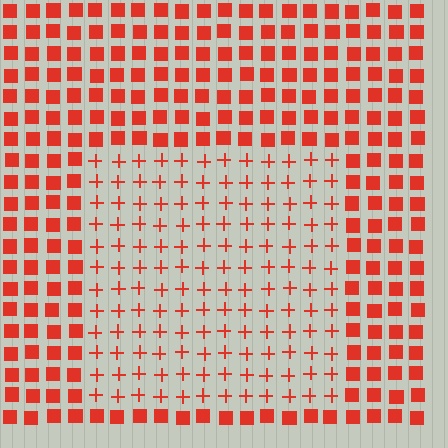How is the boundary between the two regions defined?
The boundary is defined by a change in element shape: plus signs inside vs. squares outside. All elements share the same color and spacing.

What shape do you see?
I see a rectangle.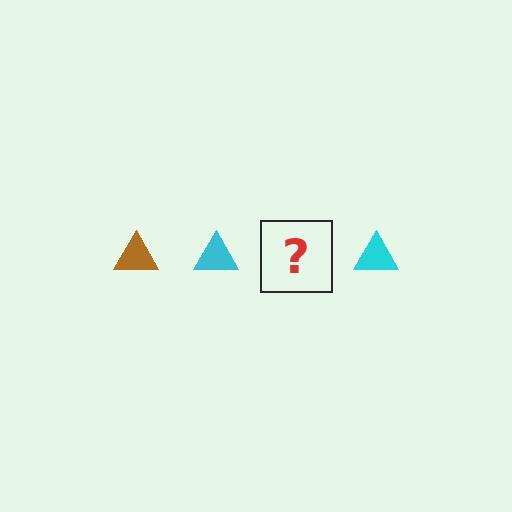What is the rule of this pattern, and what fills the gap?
The rule is that the pattern cycles through brown, cyan triangles. The gap should be filled with a brown triangle.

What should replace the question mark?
The question mark should be replaced with a brown triangle.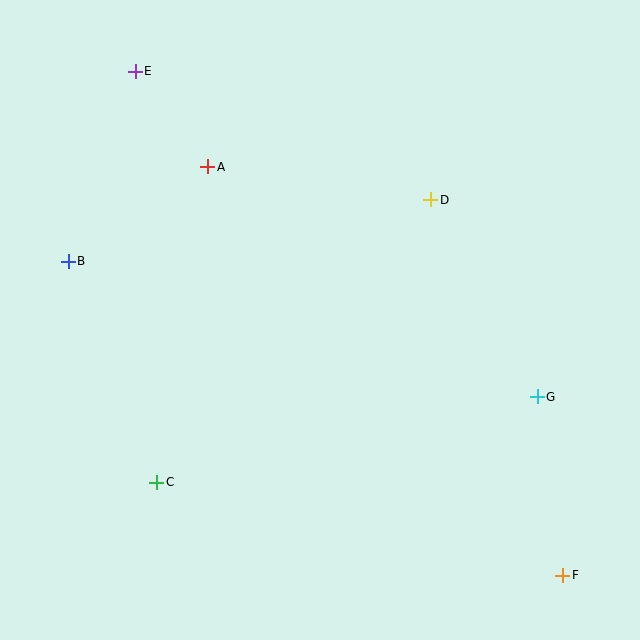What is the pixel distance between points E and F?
The distance between E and F is 661 pixels.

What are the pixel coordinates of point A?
Point A is at (208, 167).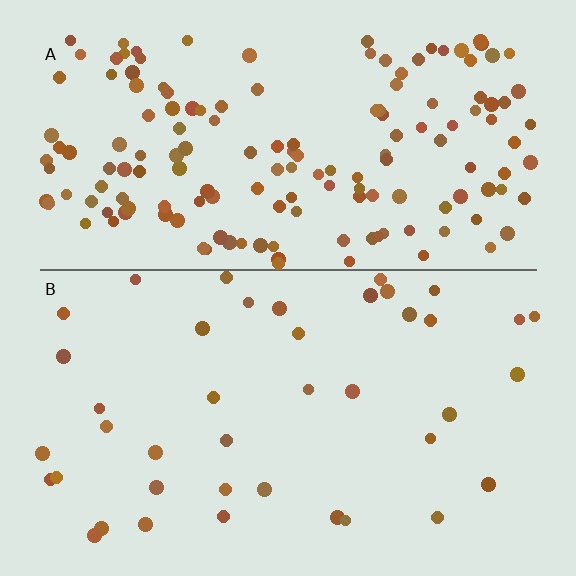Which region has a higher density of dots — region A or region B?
A (the top).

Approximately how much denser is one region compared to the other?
Approximately 3.8× — region A over region B.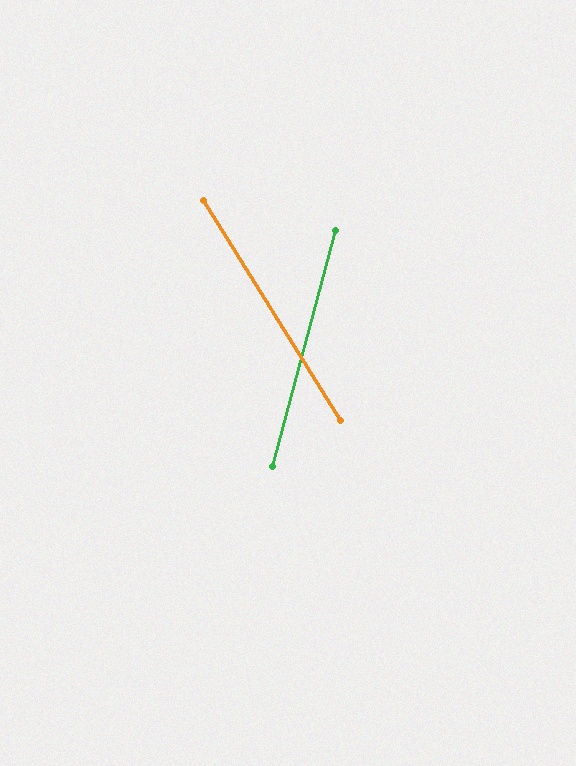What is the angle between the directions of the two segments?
Approximately 47 degrees.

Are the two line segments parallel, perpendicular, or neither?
Neither parallel nor perpendicular — they differ by about 47°.